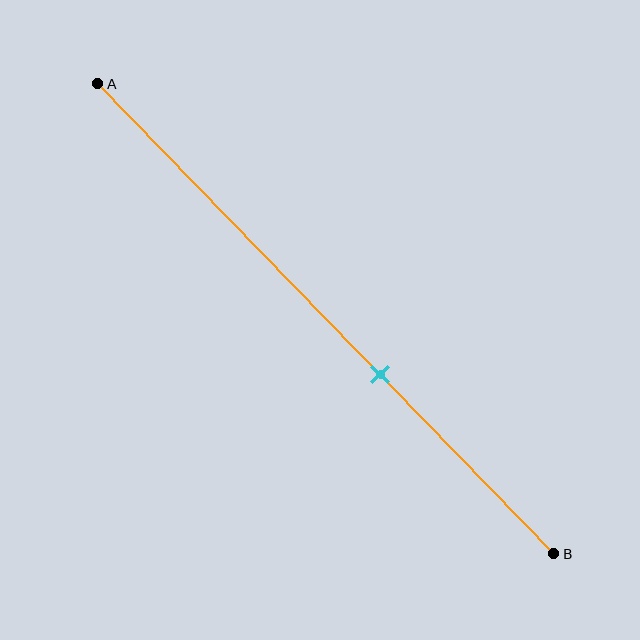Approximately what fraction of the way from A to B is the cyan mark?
The cyan mark is approximately 60% of the way from A to B.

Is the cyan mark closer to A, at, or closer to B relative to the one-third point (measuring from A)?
The cyan mark is closer to point B than the one-third point of segment AB.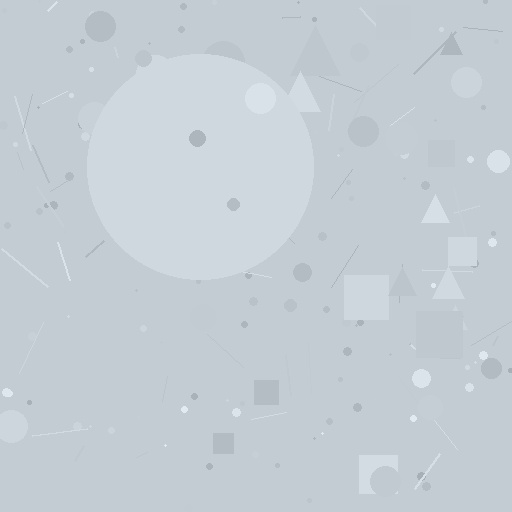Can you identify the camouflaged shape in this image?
The camouflaged shape is a circle.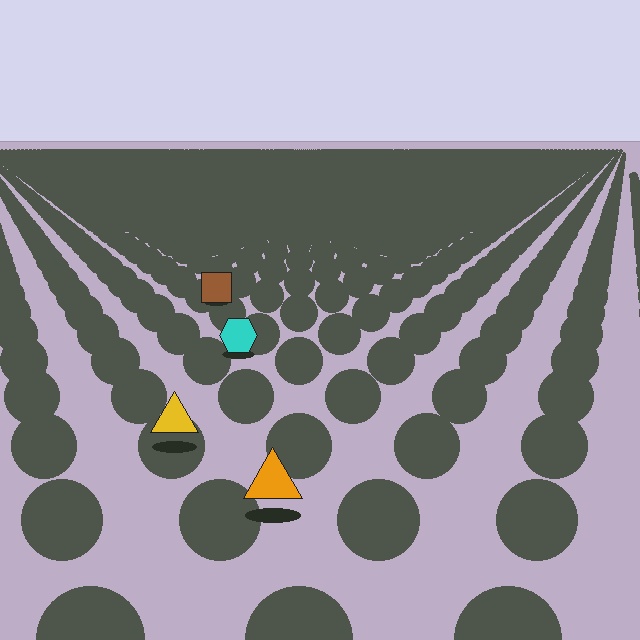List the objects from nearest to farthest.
From nearest to farthest: the orange triangle, the yellow triangle, the cyan hexagon, the brown square.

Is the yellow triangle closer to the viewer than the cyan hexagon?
Yes. The yellow triangle is closer — you can tell from the texture gradient: the ground texture is coarser near it.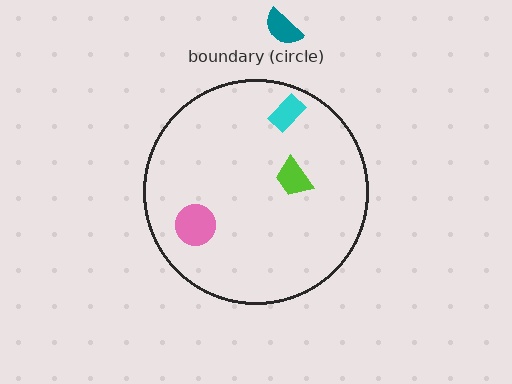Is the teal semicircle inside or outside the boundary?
Outside.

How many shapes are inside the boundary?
3 inside, 1 outside.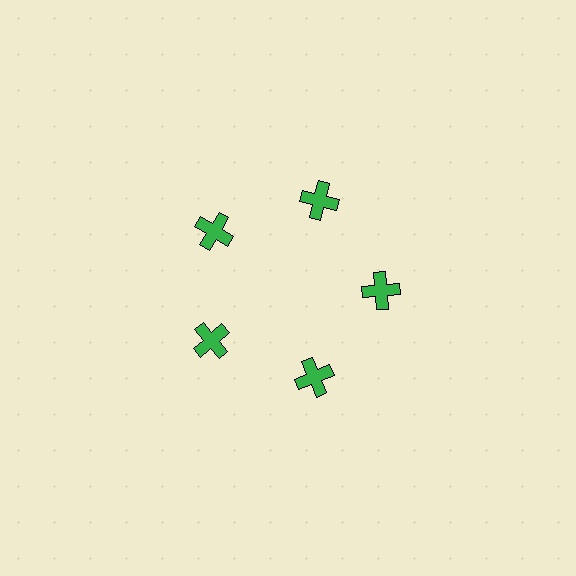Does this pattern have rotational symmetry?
Yes, this pattern has 5-fold rotational symmetry. It looks the same after rotating 72 degrees around the center.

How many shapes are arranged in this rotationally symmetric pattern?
There are 5 shapes, arranged in 5 groups of 1.